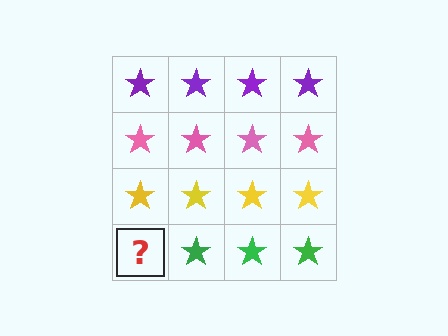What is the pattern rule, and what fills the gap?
The rule is that each row has a consistent color. The gap should be filled with a green star.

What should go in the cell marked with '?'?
The missing cell should contain a green star.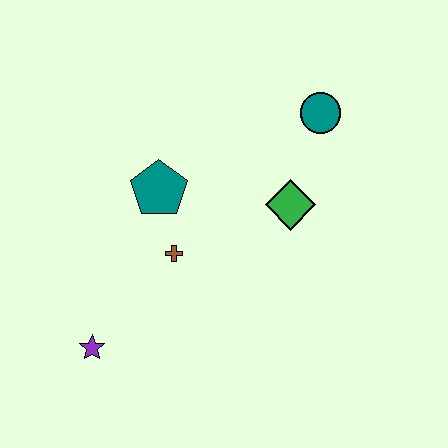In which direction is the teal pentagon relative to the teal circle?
The teal pentagon is to the left of the teal circle.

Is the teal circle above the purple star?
Yes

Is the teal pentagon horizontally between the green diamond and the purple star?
Yes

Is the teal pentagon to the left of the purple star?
No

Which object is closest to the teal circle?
The green diamond is closest to the teal circle.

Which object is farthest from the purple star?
The teal circle is farthest from the purple star.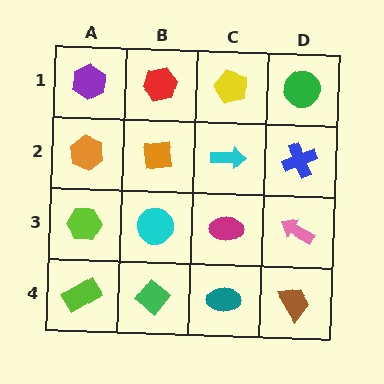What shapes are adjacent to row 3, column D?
A blue cross (row 2, column D), a brown trapezoid (row 4, column D), a magenta ellipse (row 3, column C).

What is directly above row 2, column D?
A green circle.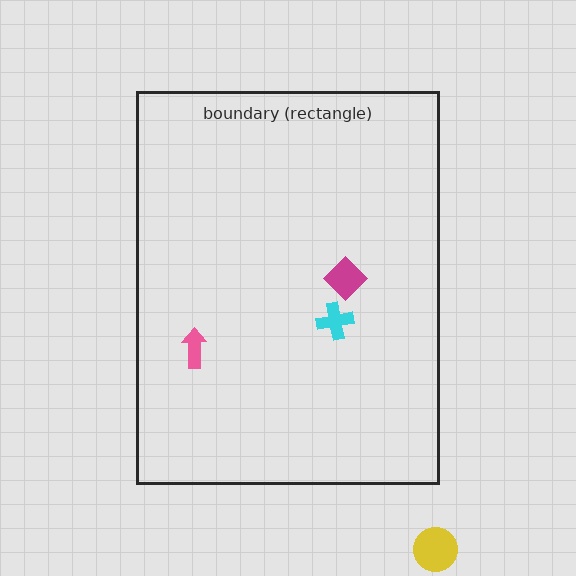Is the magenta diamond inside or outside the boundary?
Inside.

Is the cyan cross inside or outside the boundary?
Inside.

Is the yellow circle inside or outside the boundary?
Outside.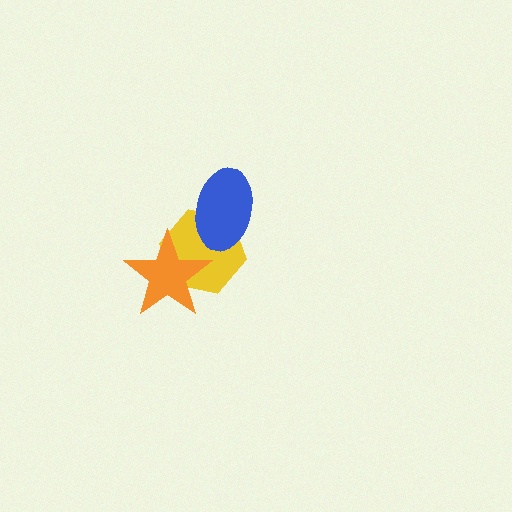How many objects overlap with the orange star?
1 object overlaps with the orange star.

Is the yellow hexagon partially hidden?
Yes, it is partially covered by another shape.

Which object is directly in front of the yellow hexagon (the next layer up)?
The blue ellipse is directly in front of the yellow hexagon.